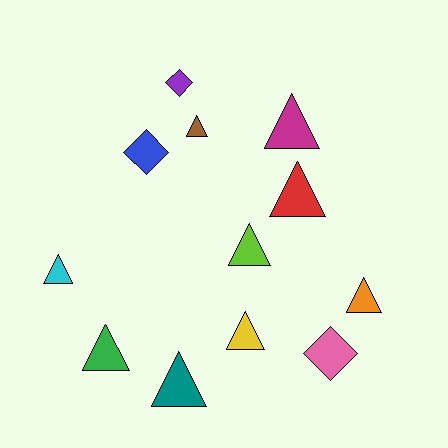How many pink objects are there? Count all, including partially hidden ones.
There is 1 pink object.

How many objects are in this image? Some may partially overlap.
There are 12 objects.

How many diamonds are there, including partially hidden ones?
There are 3 diamonds.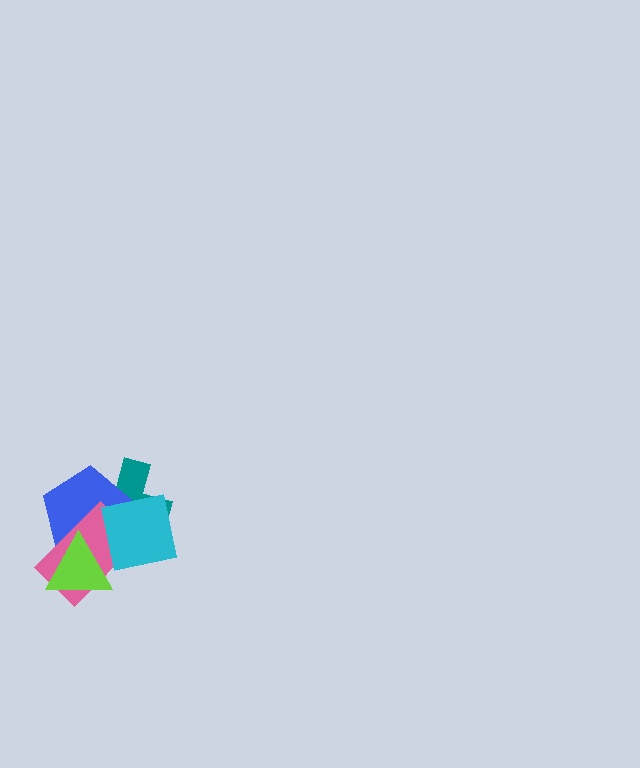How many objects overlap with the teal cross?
3 objects overlap with the teal cross.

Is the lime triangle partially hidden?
No, no other shape covers it.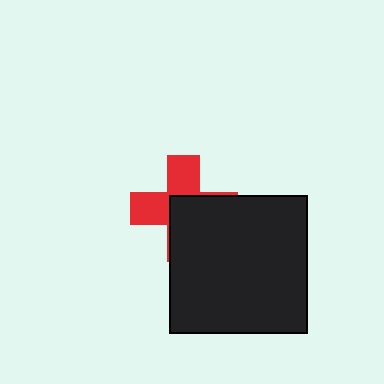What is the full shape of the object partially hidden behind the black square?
The partially hidden object is a red cross.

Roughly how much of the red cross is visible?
About half of it is visible (roughly 48%).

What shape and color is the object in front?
The object in front is a black square.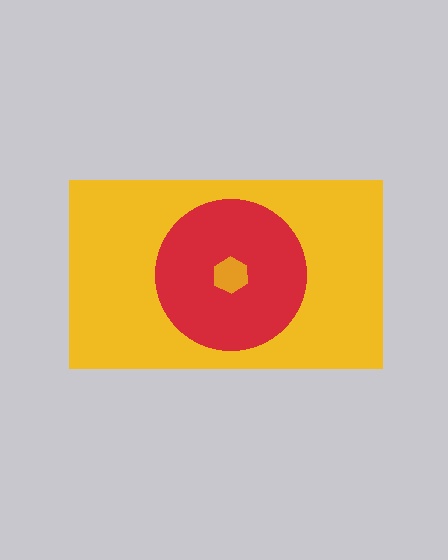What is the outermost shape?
The yellow rectangle.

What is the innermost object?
The orange hexagon.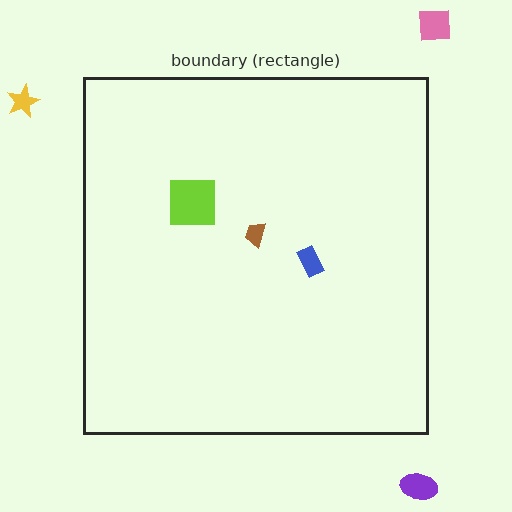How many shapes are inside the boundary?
3 inside, 3 outside.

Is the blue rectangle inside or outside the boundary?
Inside.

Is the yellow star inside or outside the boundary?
Outside.